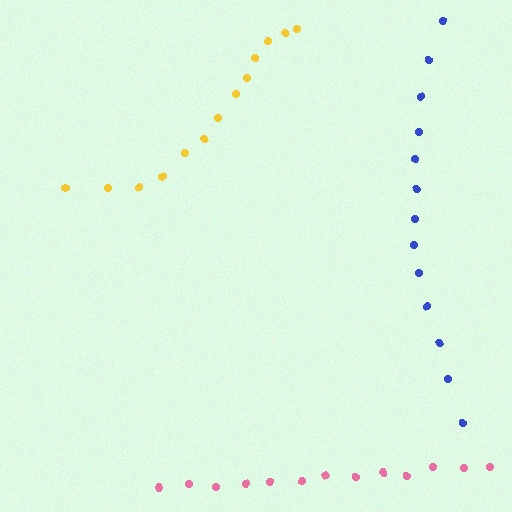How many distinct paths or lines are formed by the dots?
There are 3 distinct paths.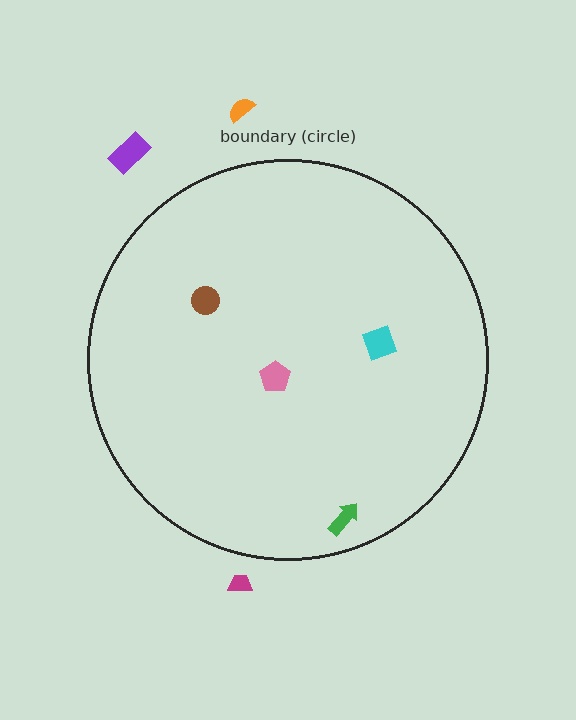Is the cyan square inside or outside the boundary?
Inside.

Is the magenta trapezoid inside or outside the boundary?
Outside.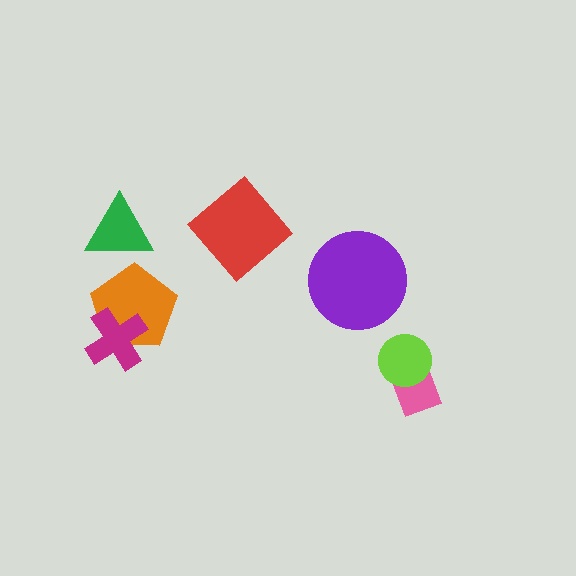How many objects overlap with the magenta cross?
1 object overlaps with the magenta cross.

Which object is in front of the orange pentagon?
The magenta cross is in front of the orange pentagon.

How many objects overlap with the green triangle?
0 objects overlap with the green triangle.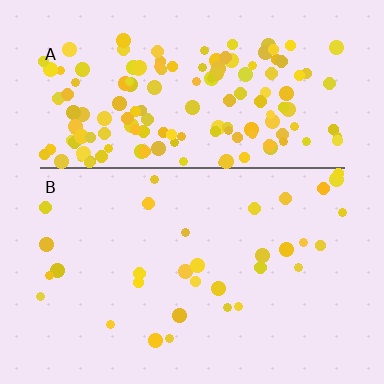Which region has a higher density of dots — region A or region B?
A (the top).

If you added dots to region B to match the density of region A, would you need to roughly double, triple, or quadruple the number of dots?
Approximately quadruple.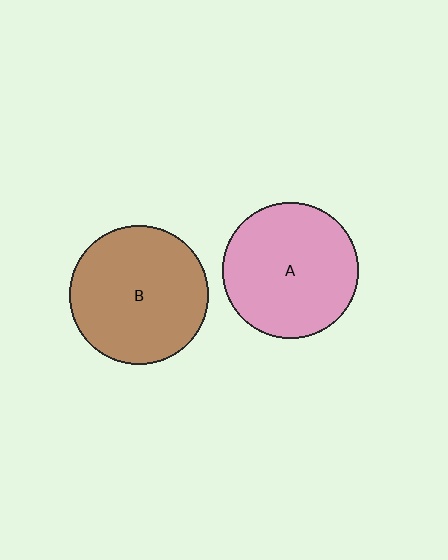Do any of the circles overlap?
No, none of the circles overlap.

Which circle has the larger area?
Circle B (brown).